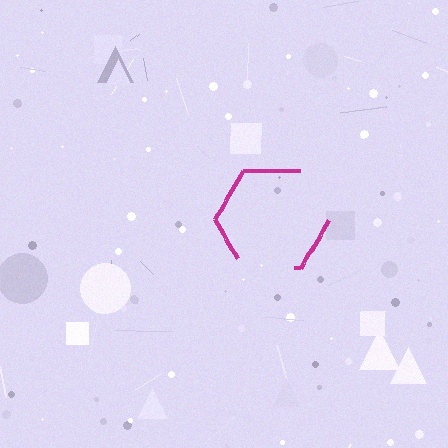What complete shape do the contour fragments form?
The contour fragments form a hexagon.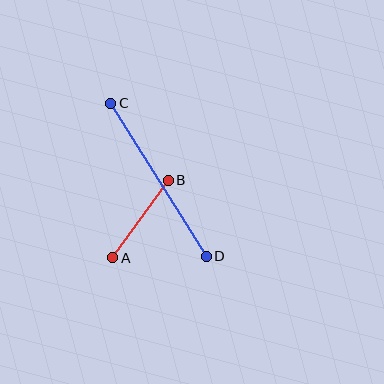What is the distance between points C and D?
The distance is approximately 181 pixels.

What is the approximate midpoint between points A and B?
The midpoint is at approximately (141, 219) pixels.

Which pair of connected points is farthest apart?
Points C and D are farthest apart.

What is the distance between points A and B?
The distance is approximately 95 pixels.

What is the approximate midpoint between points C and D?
The midpoint is at approximately (159, 180) pixels.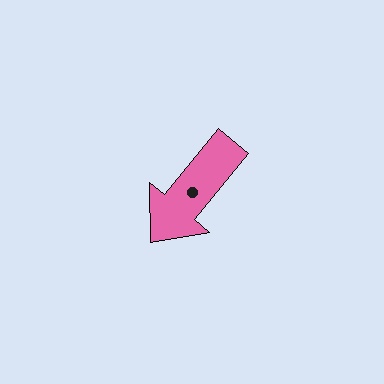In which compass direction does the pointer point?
Southwest.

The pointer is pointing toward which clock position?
Roughly 7 o'clock.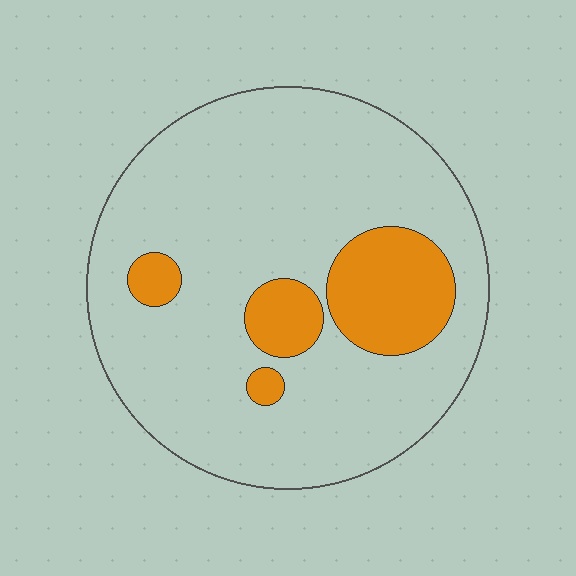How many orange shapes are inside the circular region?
4.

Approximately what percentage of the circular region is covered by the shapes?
Approximately 15%.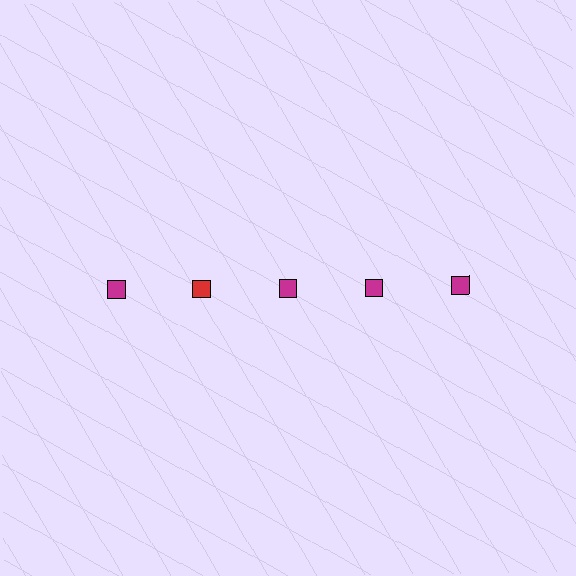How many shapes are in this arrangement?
There are 5 shapes arranged in a grid pattern.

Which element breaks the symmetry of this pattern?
The red square in the top row, second from left column breaks the symmetry. All other shapes are magenta squares.